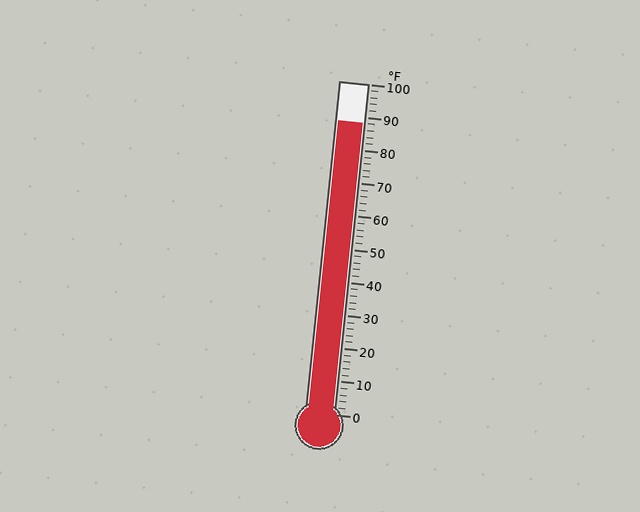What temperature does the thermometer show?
The thermometer shows approximately 88°F.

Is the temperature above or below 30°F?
The temperature is above 30°F.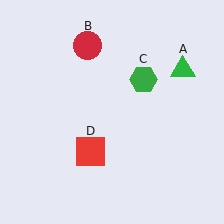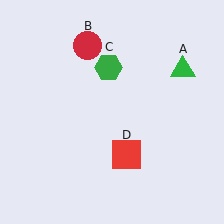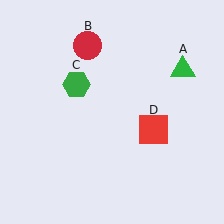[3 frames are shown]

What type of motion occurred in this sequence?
The green hexagon (object C), red square (object D) rotated counterclockwise around the center of the scene.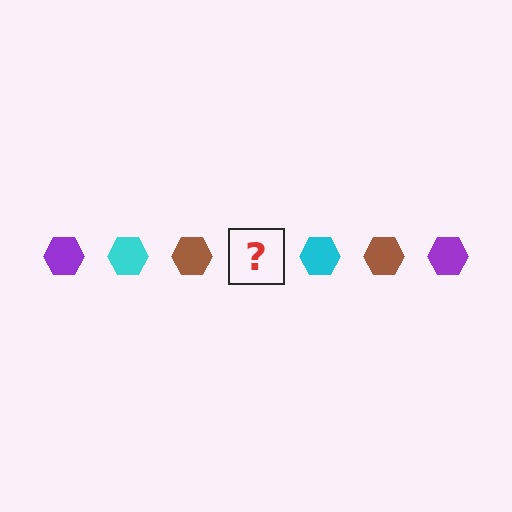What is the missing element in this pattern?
The missing element is a purple hexagon.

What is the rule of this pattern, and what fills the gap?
The rule is that the pattern cycles through purple, cyan, brown hexagons. The gap should be filled with a purple hexagon.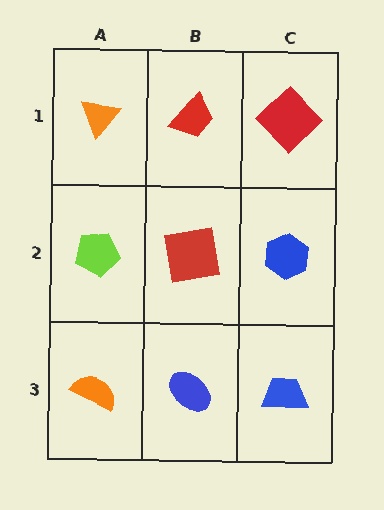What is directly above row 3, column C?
A blue hexagon.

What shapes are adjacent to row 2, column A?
An orange triangle (row 1, column A), an orange semicircle (row 3, column A), a red square (row 2, column B).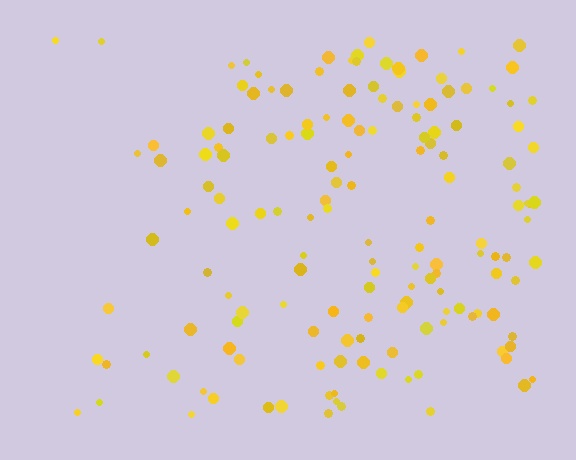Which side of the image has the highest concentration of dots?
The right.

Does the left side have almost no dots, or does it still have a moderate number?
Still a moderate number, just noticeably fewer than the right.